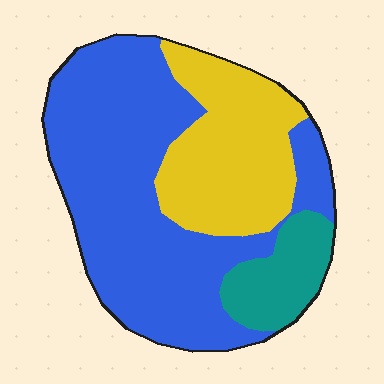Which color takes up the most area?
Blue, at roughly 60%.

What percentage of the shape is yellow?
Yellow covers around 30% of the shape.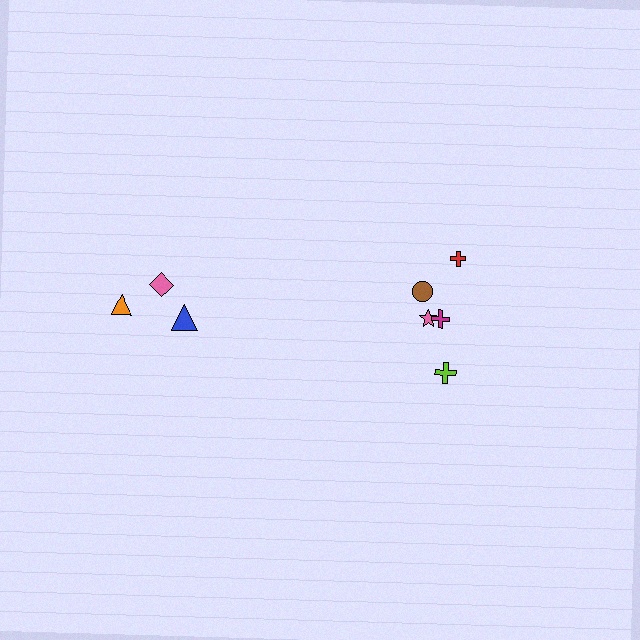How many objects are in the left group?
There are 3 objects.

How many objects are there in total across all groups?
There are 8 objects.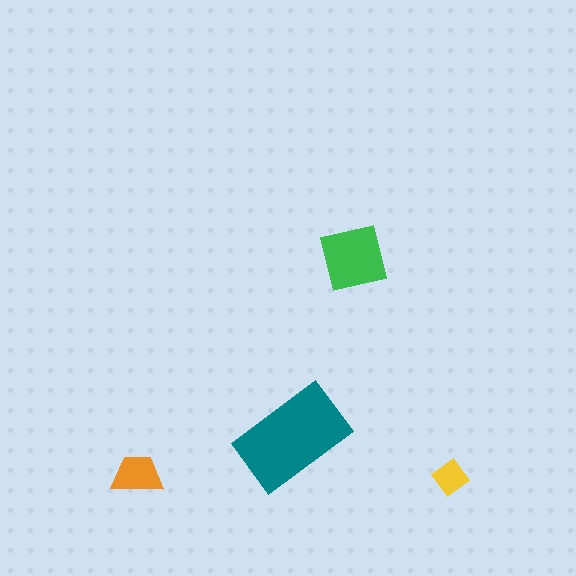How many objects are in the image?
There are 4 objects in the image.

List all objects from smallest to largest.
The yellow diamond, the orange trapezoid, the green square, the teal rectangle.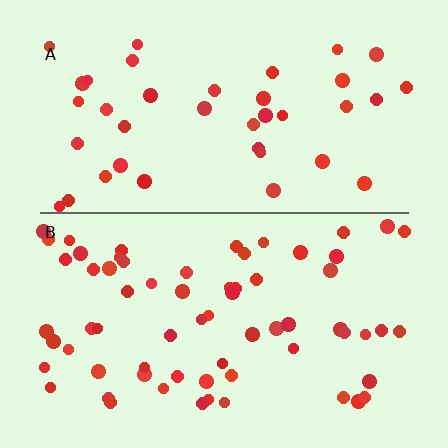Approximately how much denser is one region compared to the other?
Approximately 1.7× — region B over region A.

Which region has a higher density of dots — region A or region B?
B (the bottom).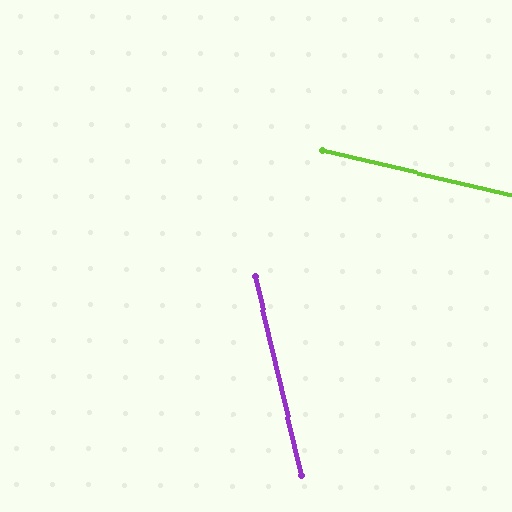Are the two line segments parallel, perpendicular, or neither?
Neither parallel nor perpendicular — they differ by about 63°.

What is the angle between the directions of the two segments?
Approximately 63 degrees.